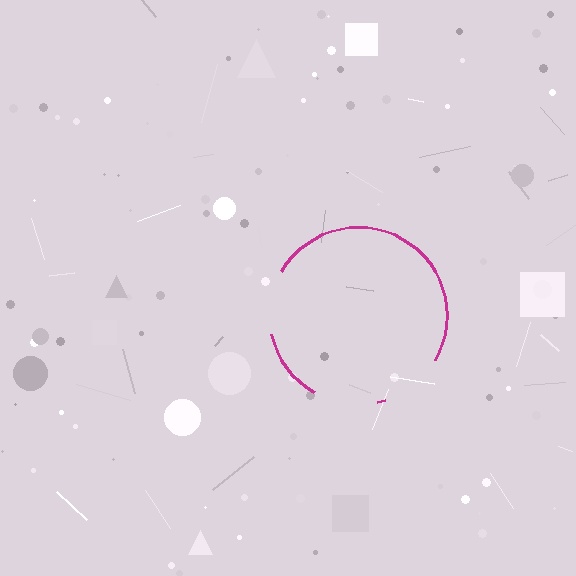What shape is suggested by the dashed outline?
The dashed outline suggests a circle.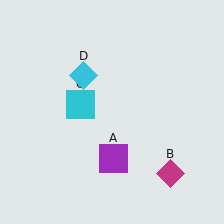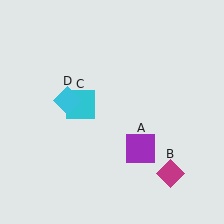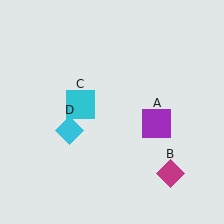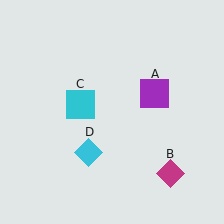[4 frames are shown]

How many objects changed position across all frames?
2 objects changed position: purple square (object A), cyan diamond (object D).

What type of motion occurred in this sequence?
The purple square (object A), cyan diamond (object D) rotated counterclockwise around the center of the scene.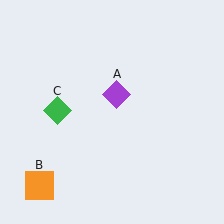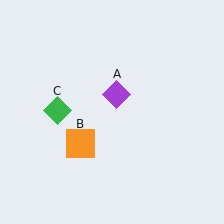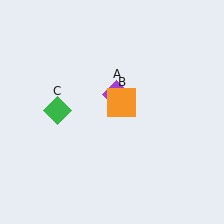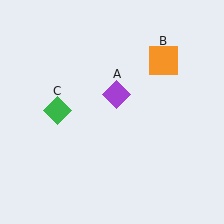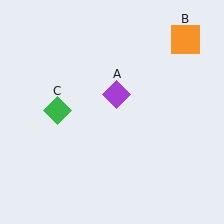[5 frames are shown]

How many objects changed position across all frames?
1 object changed position: orange square (object B).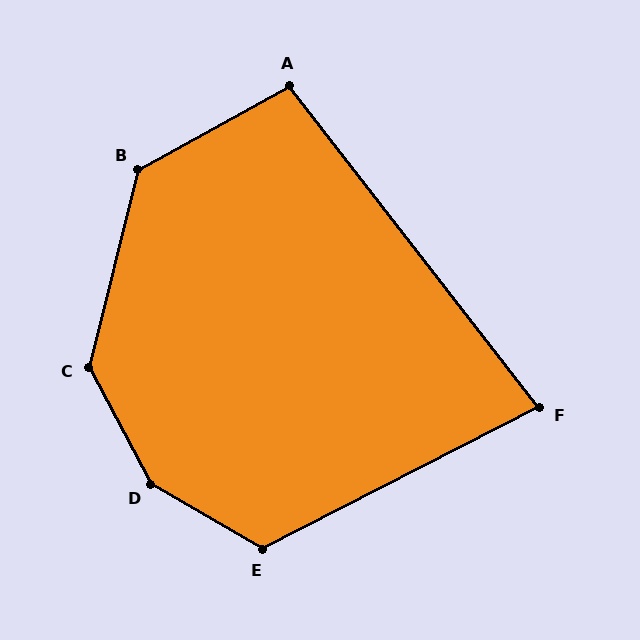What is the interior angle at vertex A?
Approximately 99 degrees (obtuse).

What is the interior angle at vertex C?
Approximately 138 degrees (obtuse).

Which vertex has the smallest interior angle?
F, at approximately 79 degrees.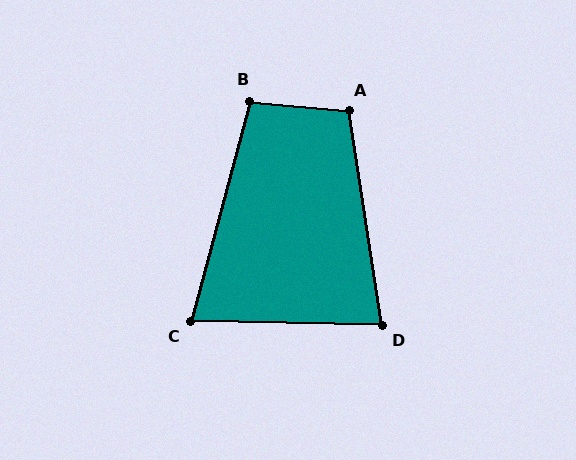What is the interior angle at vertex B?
Approximately 100 degrees (obtuse).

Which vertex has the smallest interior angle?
C, at approximately 76 degrees.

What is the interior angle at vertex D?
Approximately 80 degrees (acute).